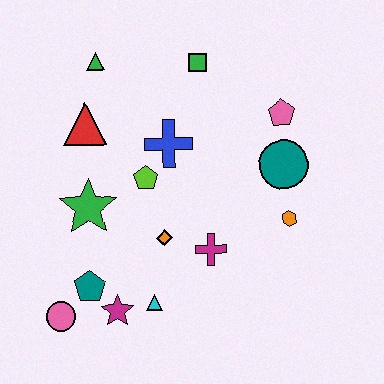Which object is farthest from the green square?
The pink circle is farthest from the green square.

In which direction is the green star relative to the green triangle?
The green star is below the green triangle.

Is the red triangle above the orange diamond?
Yes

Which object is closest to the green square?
The blue cross is closest to the green square.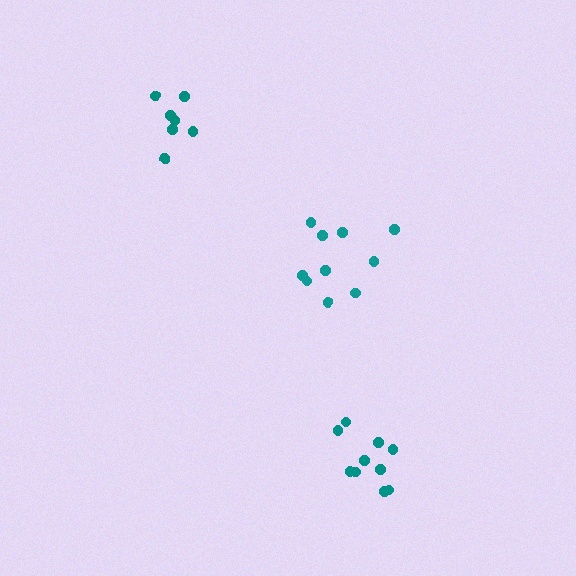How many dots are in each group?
Group 1: 10 dots, Group 2: 7 dots, Group 3: 10 dots (27 total).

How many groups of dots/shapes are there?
There are 3 groups.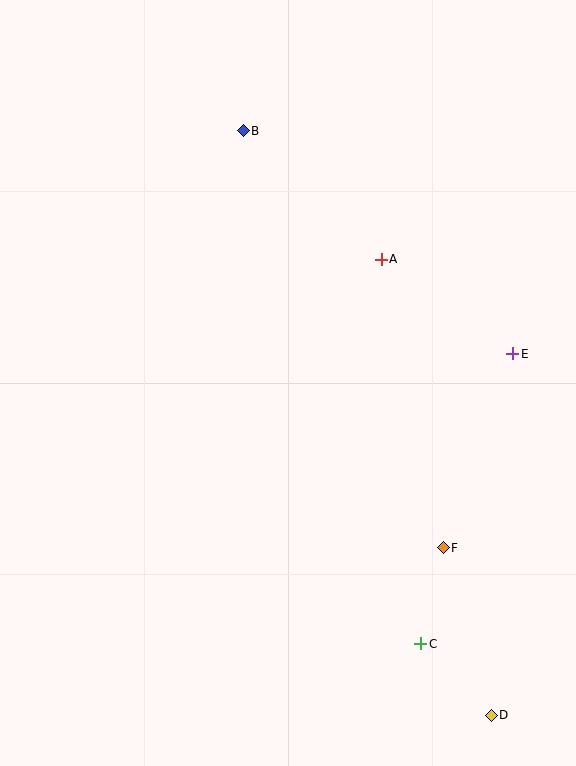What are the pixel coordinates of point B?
Point B is at (243, 131).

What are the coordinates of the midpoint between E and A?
The midpoint between E and A is at (447, 307).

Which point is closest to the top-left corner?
Point B is closest to the top-left corner.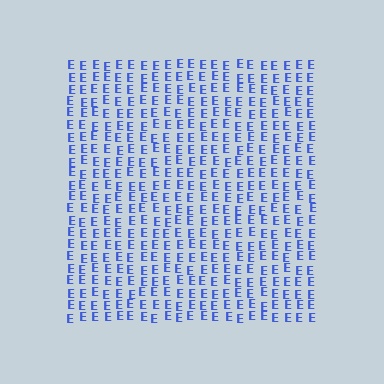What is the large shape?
The large shape is a square.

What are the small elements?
The small elements are letter E's.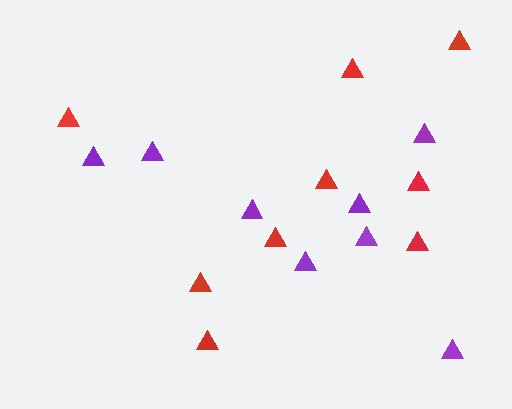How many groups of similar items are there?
There are 2 groups: one group of red triangles (9) and one group of purple triangles (8).